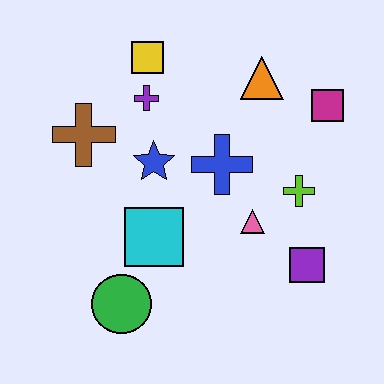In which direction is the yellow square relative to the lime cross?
The yellow square is to the left of the lime cross.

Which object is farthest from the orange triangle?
The green circle is farthest from the orange triangle.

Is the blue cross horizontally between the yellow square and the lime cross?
Yes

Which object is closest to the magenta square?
The orange triangle is closest to the magenta square.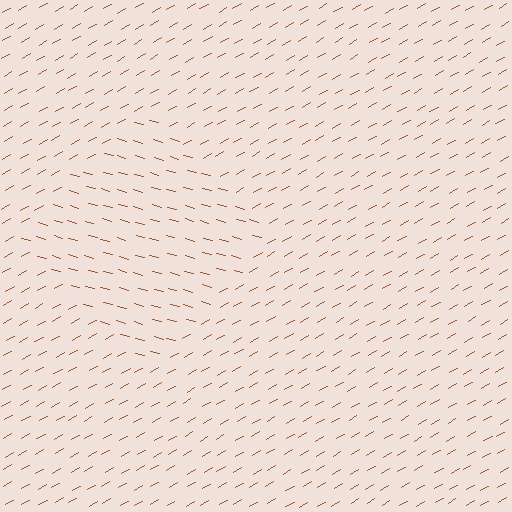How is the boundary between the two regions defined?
The boundary is defined purely by a change in line orientation (approximately 45 degrees difference). All lines are the same color and thickness.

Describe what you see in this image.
The image is filled with small brown line segments. A diamond region in the image has lines oriented differently from the surrounding lines, creating a visible texture boundary.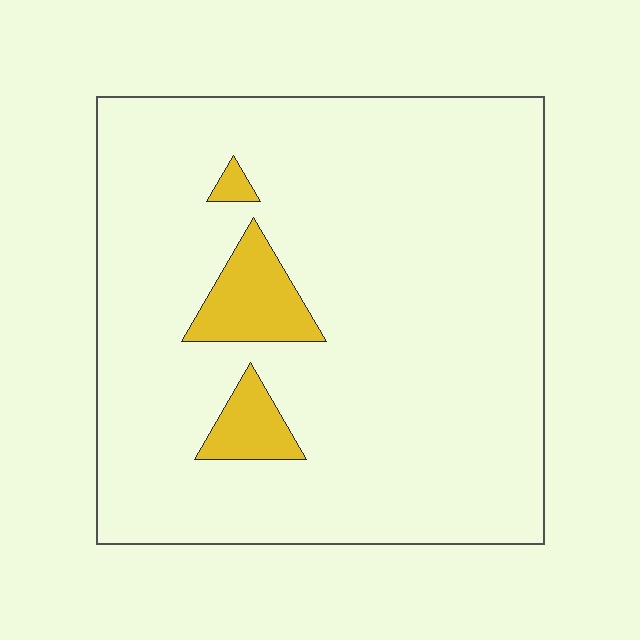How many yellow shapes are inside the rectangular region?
3.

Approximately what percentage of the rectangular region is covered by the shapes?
Approximately 10%.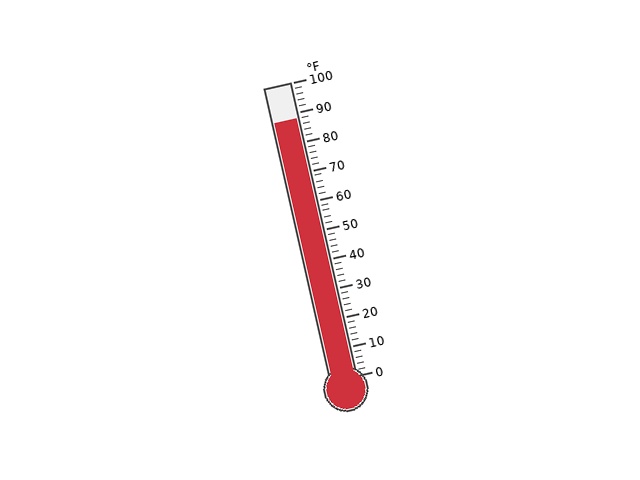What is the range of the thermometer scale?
The thermometer scale ranges from 0°F to 100°F.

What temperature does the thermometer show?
The thermometer shows approximately 88°F.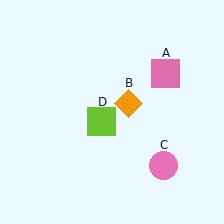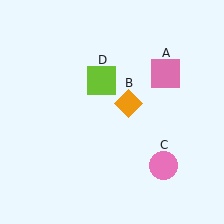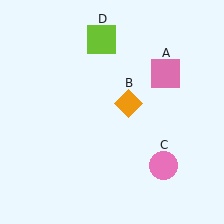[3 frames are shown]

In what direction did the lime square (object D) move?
The lime square (object D) moved up.